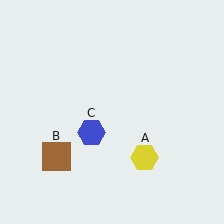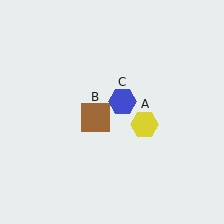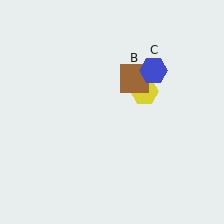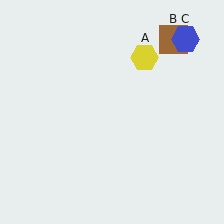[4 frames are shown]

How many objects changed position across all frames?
3 objects changed position: yellow hexagon (object A), brown square (object B), blue hexagon (object C).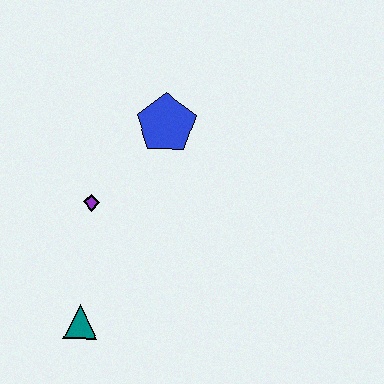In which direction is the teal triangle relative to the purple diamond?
The teal triangle is below the purple diamond.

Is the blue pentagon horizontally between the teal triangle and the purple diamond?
No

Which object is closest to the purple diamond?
The blue pentagon is closest to the purple diamond.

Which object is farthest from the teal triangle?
The blue pentagon is farthest from the teal triangle.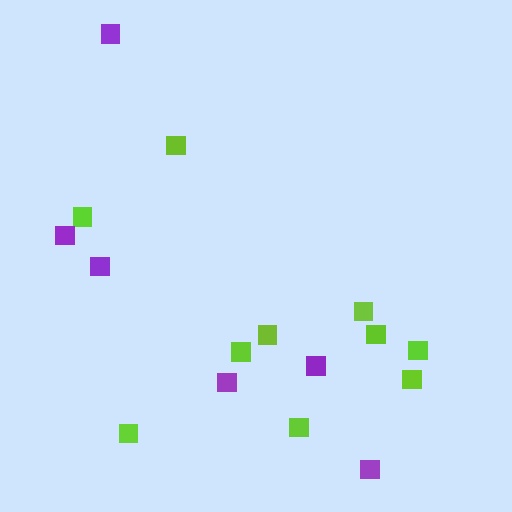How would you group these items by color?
There are 2 groups: one group of lime squares (10) and one group of purple squares (6).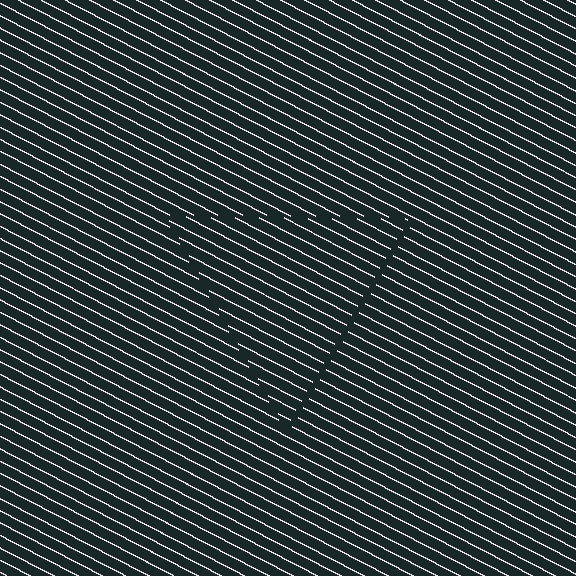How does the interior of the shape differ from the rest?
The interior of the shape contains the same grating, shifted by half a period — the contour is defined by the phase discontinuity where line-ends from the inner and outer gratings abut.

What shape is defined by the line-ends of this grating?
An illusory triangle. The interior of the shape contains the same grating, shifted by half a period — the contour is defined by the phase discontinuity where line-ends from the inner and outer gratings abut.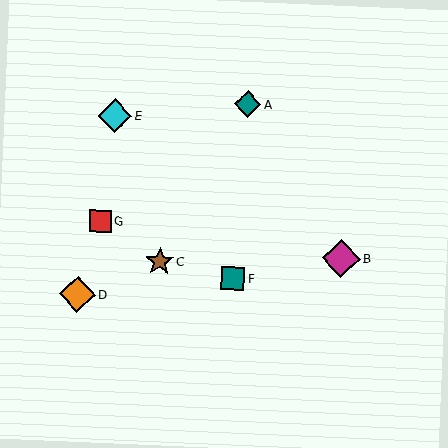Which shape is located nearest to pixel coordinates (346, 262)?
The magenta diamond (labeled B) at (341, 258) is nearest to that location.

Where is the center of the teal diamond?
The center of the teal diamond is at (248, 104).